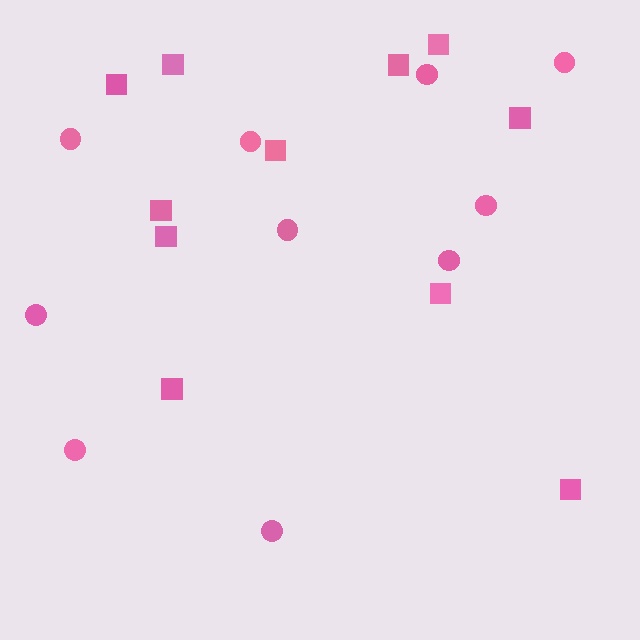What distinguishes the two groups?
There are 2 groups: one group of squares (11) and one group of circles (10).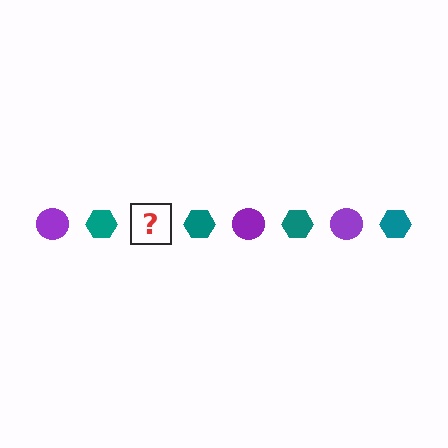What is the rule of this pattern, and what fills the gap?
The rule is that the pattern alternates between purple circle and teal hexagon. The gap should be filled with a purple circle.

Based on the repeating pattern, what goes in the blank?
The blank should be a purple circle.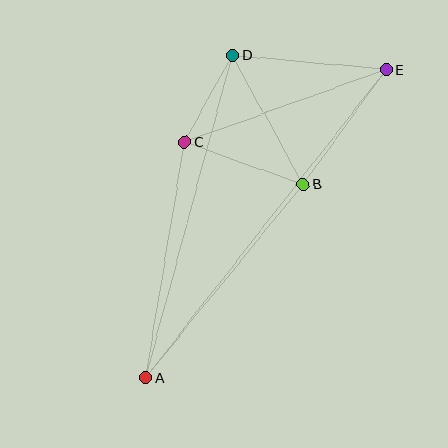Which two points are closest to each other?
Points C and D are closest to each other.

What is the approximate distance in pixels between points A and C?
The distance between A and C is approximately 239 pixels.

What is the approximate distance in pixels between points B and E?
The distance between B and E is approximately 142 pixels.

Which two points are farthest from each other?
Points A and E are farthest from each other.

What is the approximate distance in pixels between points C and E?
The distance between C and E is approximately 214 pixels.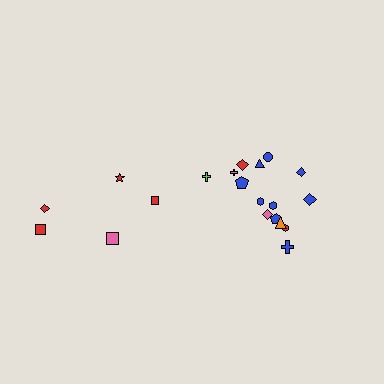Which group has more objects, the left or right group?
The right group.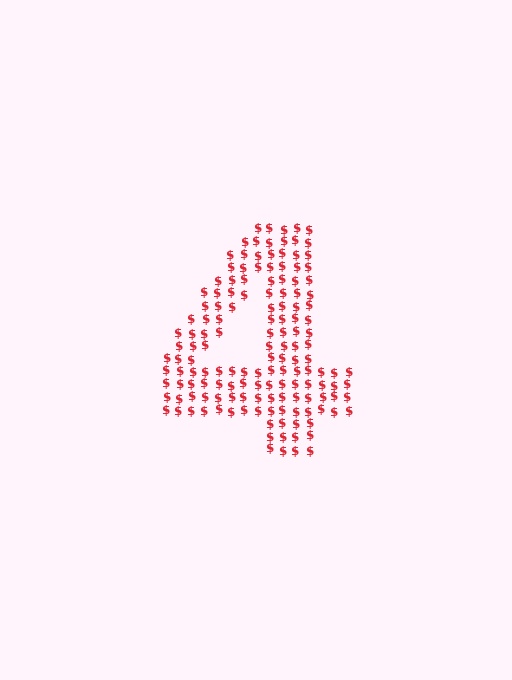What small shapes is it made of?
It is made of small dollar signs.